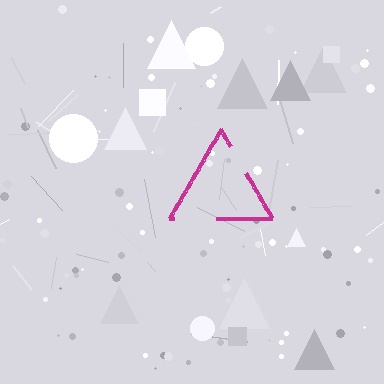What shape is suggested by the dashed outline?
The dashed outline suggests a triangle.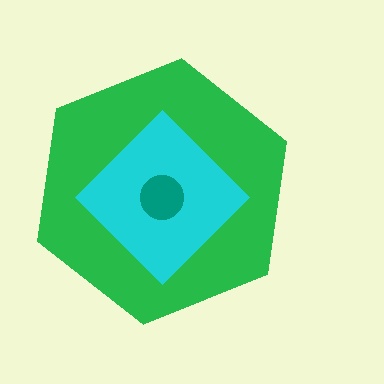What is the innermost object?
The teal circle.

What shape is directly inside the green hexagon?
The cyan diamond.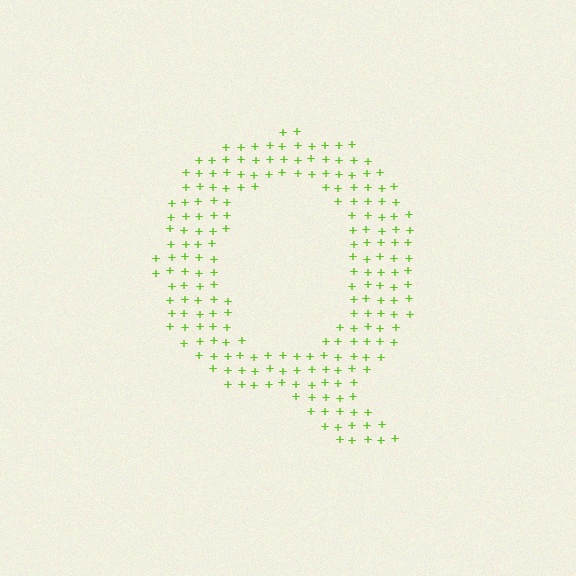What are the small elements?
The small elements are plus signs.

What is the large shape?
The large shape is the letter Q.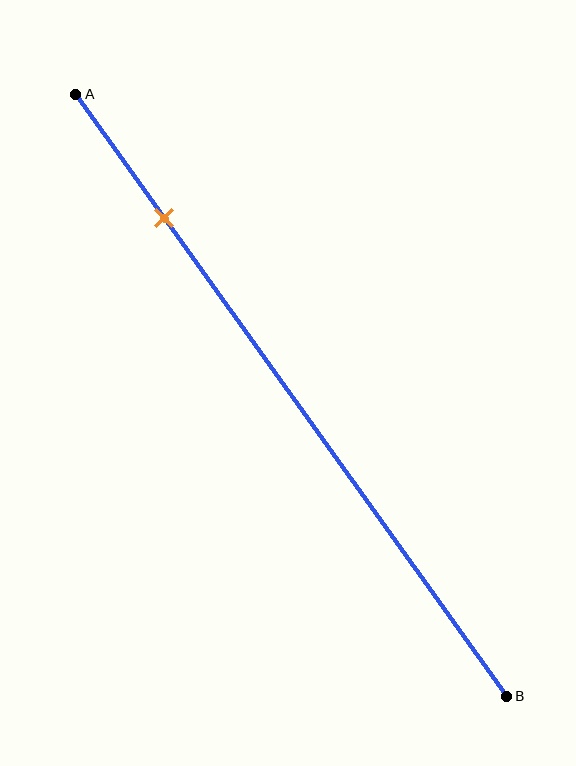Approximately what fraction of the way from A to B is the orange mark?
The orange mark is approximately 20% of the way from A to B.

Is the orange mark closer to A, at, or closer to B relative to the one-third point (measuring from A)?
The orange mark is closer to point A than the one-third point of segment AB.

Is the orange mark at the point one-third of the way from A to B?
No, the mark is at about 20% from A, not at the 33% one-third point.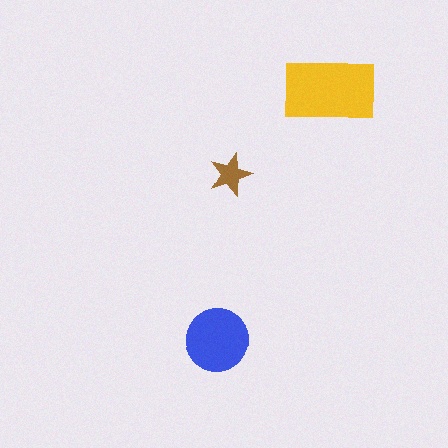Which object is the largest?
The yellow rectangle.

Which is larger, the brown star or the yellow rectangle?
The yellow rectangle.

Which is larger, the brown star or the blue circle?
The blue circle.